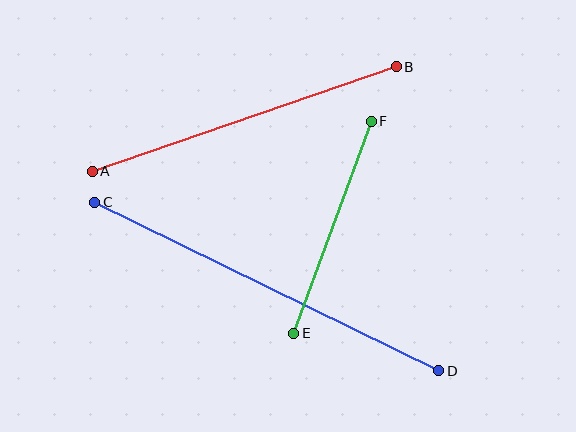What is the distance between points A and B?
The distance is approximately 321 pixels.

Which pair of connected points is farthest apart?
Points C and D are farthest apart.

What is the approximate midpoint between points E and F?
The midpoint is at approximately (333, 227) pixels.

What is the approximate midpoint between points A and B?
The midpoint is at approximately (244, 119) pixels.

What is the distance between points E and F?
The distance is approximately 226 pixels.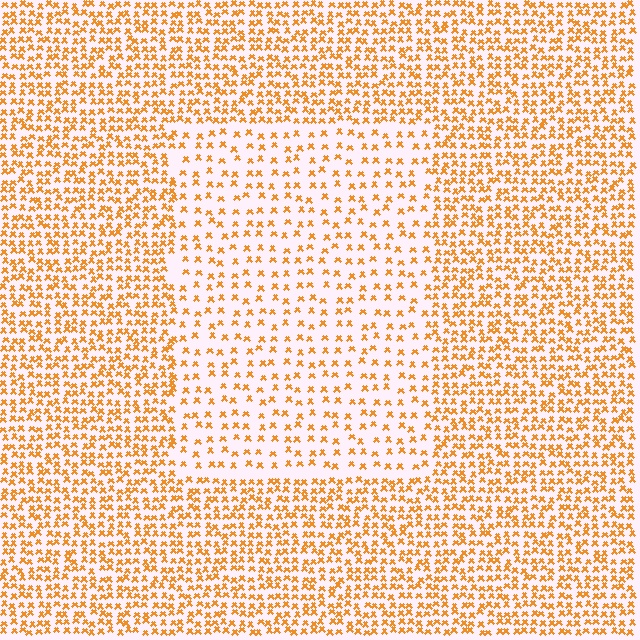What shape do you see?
I see a rectangle.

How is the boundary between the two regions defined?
The boundary is defined by a change in element density (approximately 2.1x ratio). All elements are the same color, size, and shape.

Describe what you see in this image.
The image contains small orange elements arranged at two different densities. A rectangle-shaped region is visible where the elements are less densely packed than the surrounding area.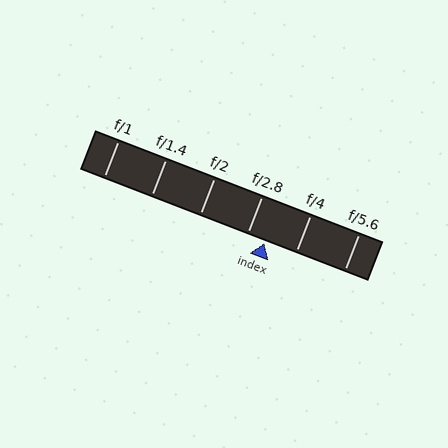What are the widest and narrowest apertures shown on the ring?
The widest aperture shown is f/1 and the narrowest is f/5.6.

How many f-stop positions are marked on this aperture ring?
There are 6 f-stop positions marked.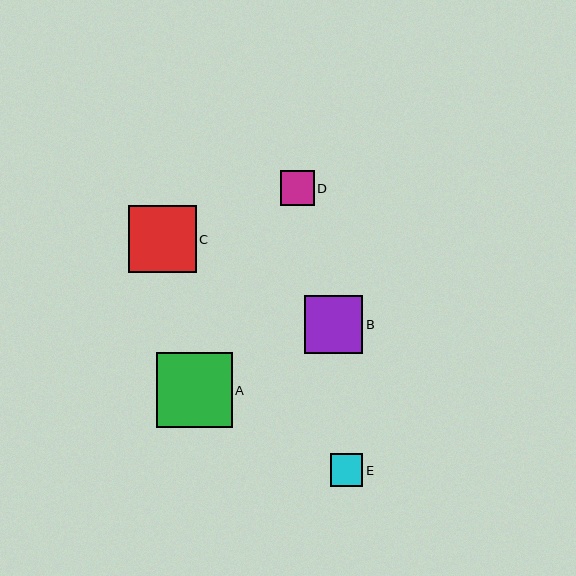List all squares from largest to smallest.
From largest to smallest: A, C, B, D, E.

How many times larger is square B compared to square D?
Square B is approximately 1.7 times the size of square D.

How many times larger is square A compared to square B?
Square A is approximately 1.3 times the size of square B.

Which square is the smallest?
Square E is the smallest with a size of approximately 32 pixels.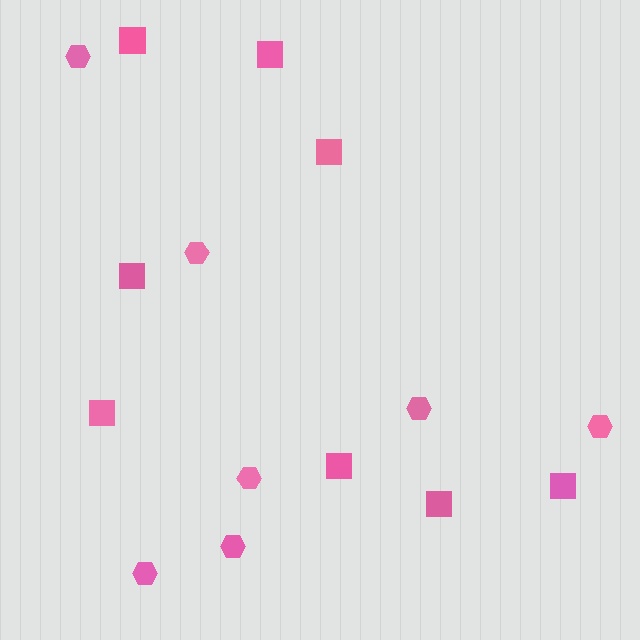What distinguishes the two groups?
There are 2 groups: one group of squares (8) and one group of hexagons (7).